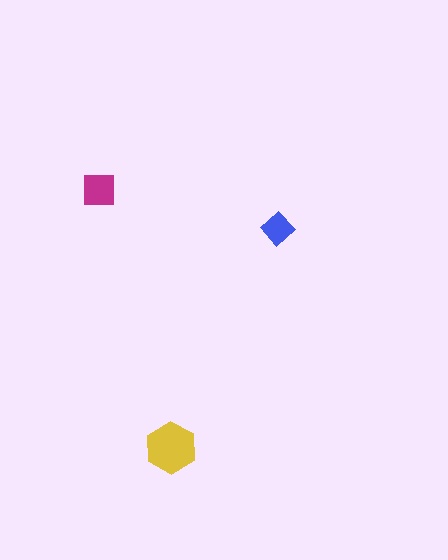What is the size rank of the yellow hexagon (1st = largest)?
1st.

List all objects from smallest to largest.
The blue diamond, the magenta square, the yellow hexagon.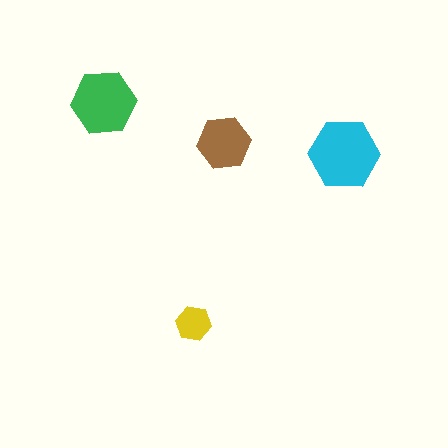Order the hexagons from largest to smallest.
the cyan one, the green one, the brown one, the yellow one.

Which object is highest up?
The green hexagon is topmost.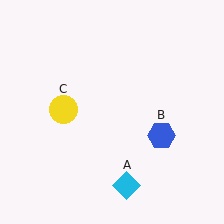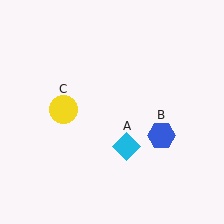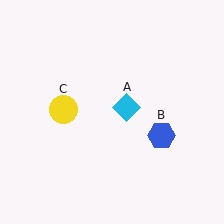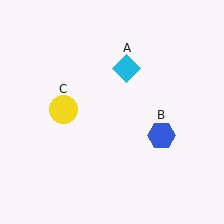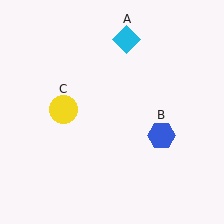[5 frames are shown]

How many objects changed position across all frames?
1 object changed position: cyan diamond (object A).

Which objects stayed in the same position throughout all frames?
Blue hexagon (object B) and yellow circle (object C) remained stationary.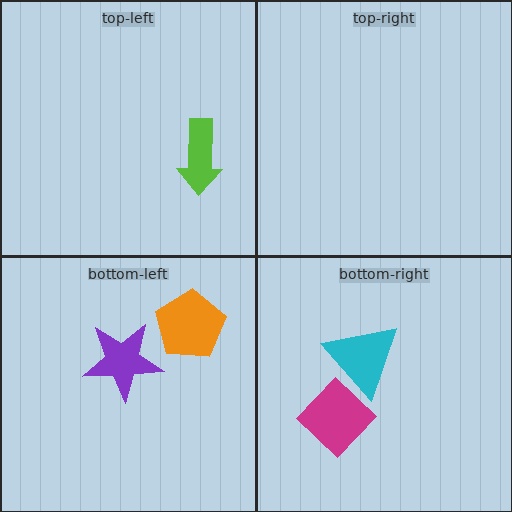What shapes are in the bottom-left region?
The orange pentagon, the purple star.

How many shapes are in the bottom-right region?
2.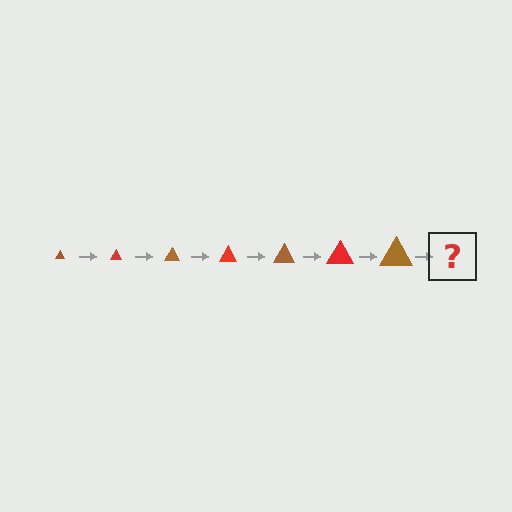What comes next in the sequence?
The next element should be a red triangle, larger than the previous one.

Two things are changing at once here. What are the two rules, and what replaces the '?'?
The two rules are that the triangle grows larger each step and the color cycles through brown and red. The '?' should be a red triangle, larger than the previous one.